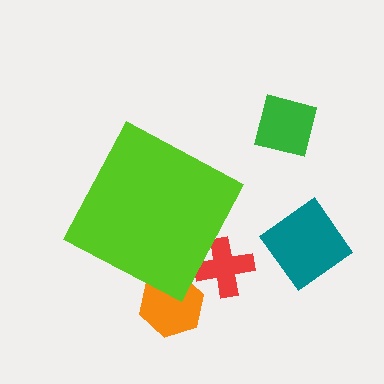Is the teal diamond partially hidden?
No, the teal diamond is fully visible.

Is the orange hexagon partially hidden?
Yes, the orange hexagon is partially hidden behind the lime diamond.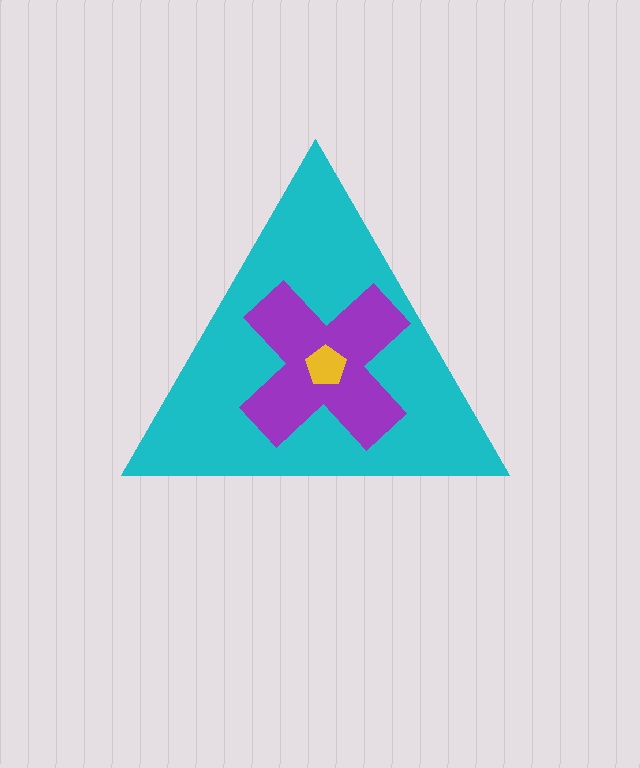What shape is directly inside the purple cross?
The yellow pentagon.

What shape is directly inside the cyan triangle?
The purple cross.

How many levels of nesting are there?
3.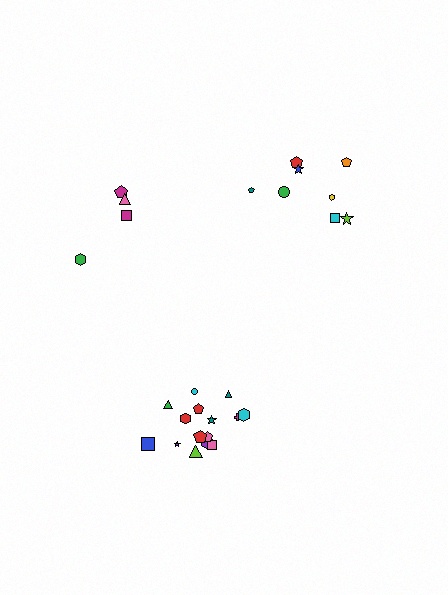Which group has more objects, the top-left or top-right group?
The top-right group.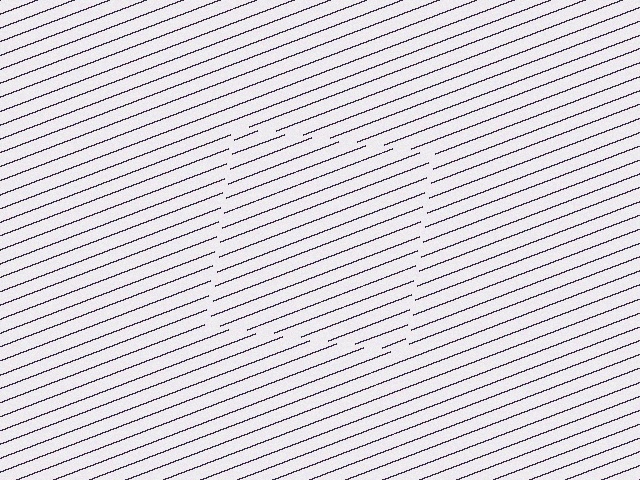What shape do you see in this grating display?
An illusory square. The interior of the shape contains the same grating, shifted by half a period — the contour is defined by the phase discontinuity where line-ends from the inner and outer gratings abut.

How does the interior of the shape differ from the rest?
The interior of the shape contains the same grating, shifted by half a period — the contour is defined by the phase discontinuity where line-ends from the inner and outer gratings abut.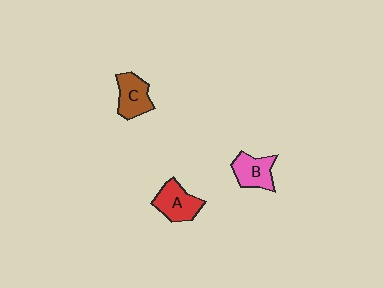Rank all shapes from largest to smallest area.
From largest to smallest: A (red), C (brown), B (pink).